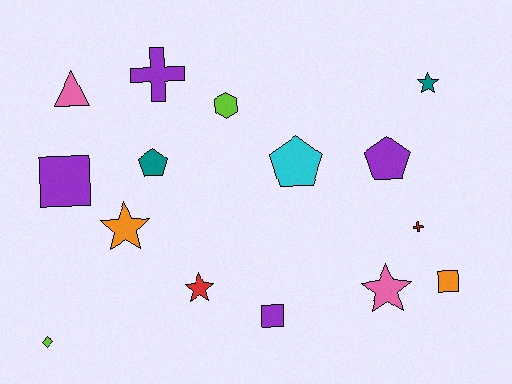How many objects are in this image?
There are 15 objects.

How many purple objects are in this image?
There are 4 purple objects.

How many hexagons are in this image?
There is 1 hexagon.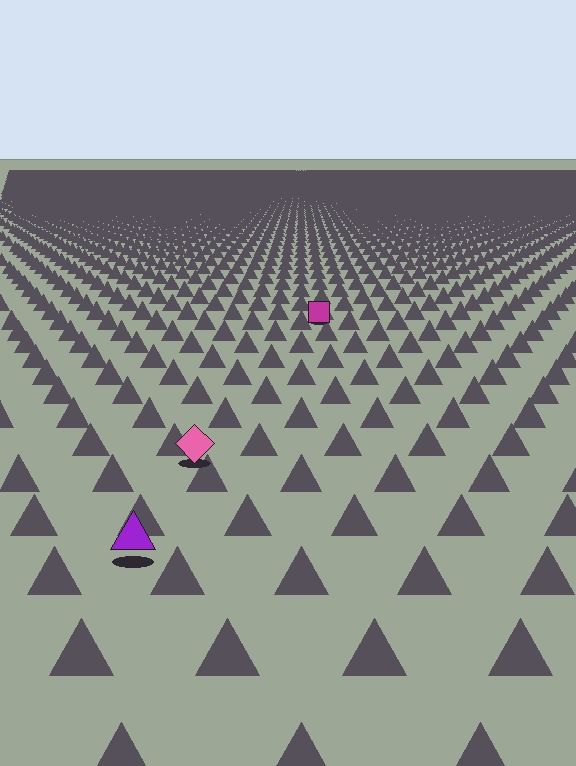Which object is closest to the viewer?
The purple triangle is closest. The texture marks near it are larger and more spread out.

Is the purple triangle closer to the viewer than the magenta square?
Yes. The purple triangle is closer — you can tell from the texture gradient: the ground texture is coarser near it.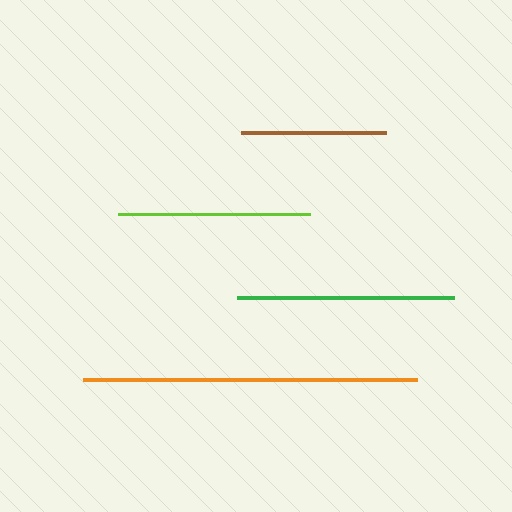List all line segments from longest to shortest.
From longest to shortest: orange, green, lime, brown.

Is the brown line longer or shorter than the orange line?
The orange line is longer than the brown line.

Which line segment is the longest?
The orange line is the longest at approximately 334 pixels.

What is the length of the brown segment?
The brown segment is approximately 146 pixels long.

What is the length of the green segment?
The green segment is approximately 217 pixels long.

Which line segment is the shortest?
The brown line is the shortest at approximately 146 pixels.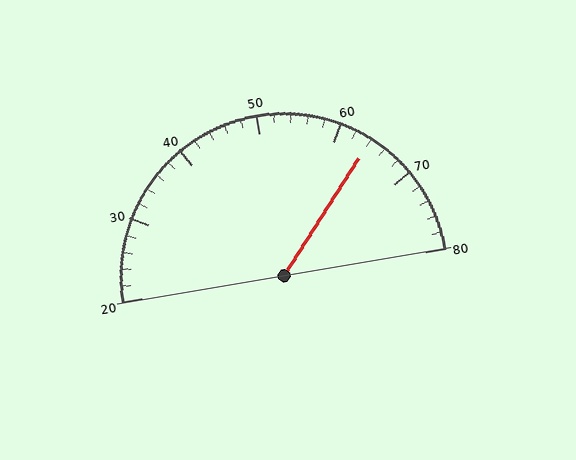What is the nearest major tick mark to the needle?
The nearest major tick mark is 60.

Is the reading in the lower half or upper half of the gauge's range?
The reading is in the upper half of the range (20 to 80).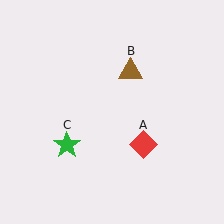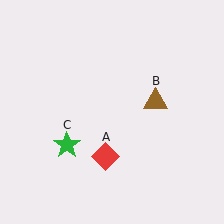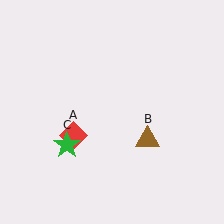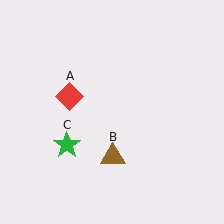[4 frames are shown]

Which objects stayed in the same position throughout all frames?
Green star (object C) remained stationary.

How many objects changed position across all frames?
2 objects changed position: red diamond (object A), brown triangle (object B).